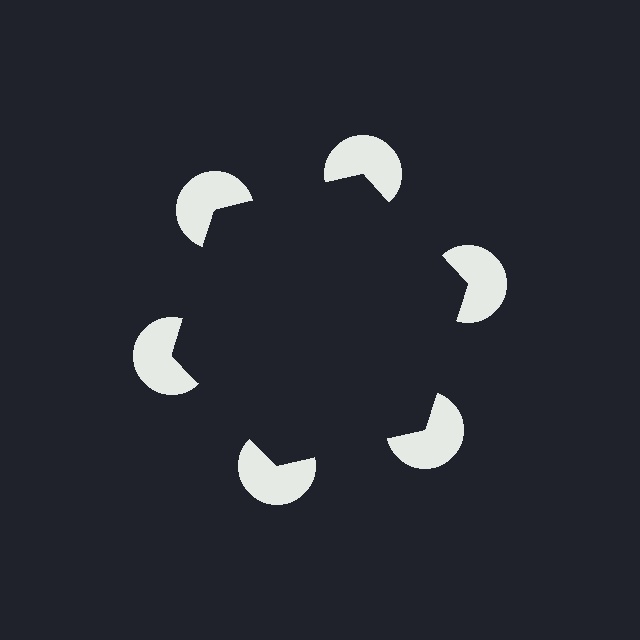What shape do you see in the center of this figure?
An illusory hexagon — its edges are inferred from the aligned wedge cuts in the pac-man discs, not physically drawn.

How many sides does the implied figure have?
6 sides.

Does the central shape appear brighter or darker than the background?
It typically appears slightly darker than the background, even though no actual brightness change is drawn.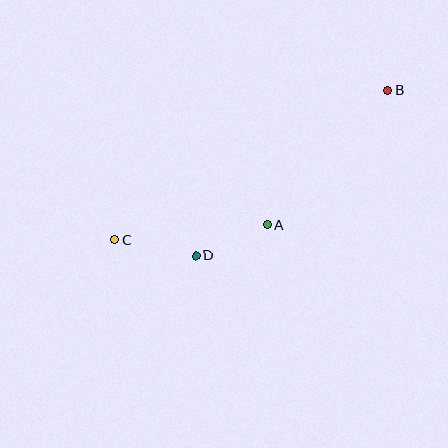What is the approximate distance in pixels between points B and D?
The distance between B and D is approximately 254 pixels.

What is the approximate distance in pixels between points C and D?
The distance between C and D is approximately 82 pixels.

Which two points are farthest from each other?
Points B and C are farthest from each other.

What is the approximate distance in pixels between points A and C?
The distance between A and C is approximately 153 pixels.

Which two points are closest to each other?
Points A and D are closest to each other.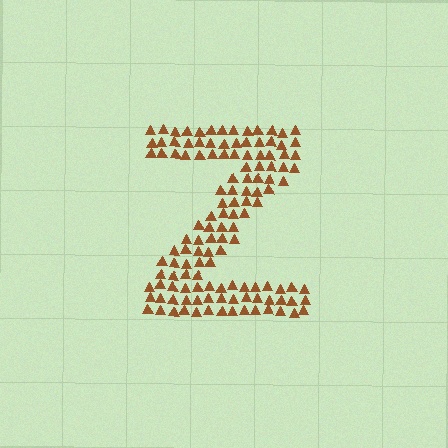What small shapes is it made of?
It is made of small triangles.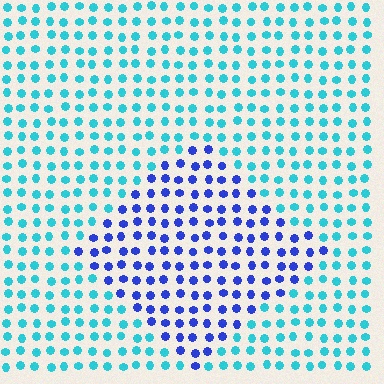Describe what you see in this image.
The image is filled with small cyan elements in a uniform arrangement. A diamond-shaped region is visible where the elements are tinted to a slightly different hue, forming a subtle color boundary.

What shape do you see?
I see a diamond.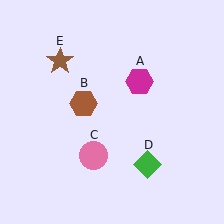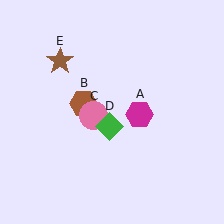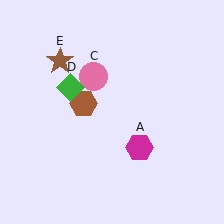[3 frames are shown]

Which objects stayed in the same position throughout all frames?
Brown hexagon (object B) and brown star (object E) remained stationary.